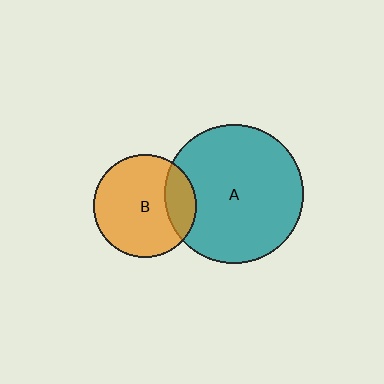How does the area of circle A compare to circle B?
Approximately 1.8 times.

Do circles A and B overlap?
Yes.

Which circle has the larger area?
Circle A (teal).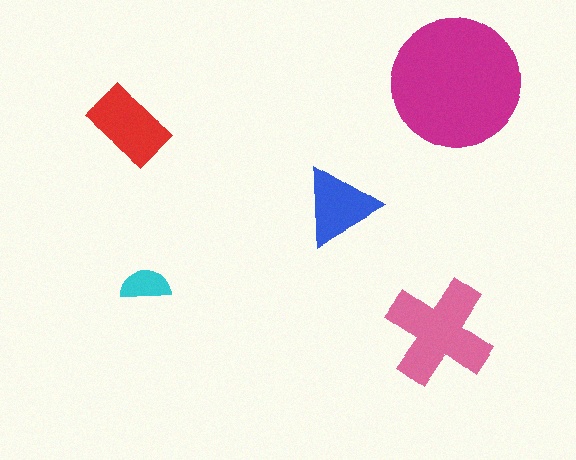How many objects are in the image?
There are 5 objects in the image.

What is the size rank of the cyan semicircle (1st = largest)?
5th.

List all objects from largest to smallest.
The magenta circle, the pink cross, the red rectangle, the blue triangle, the cyan semicircle.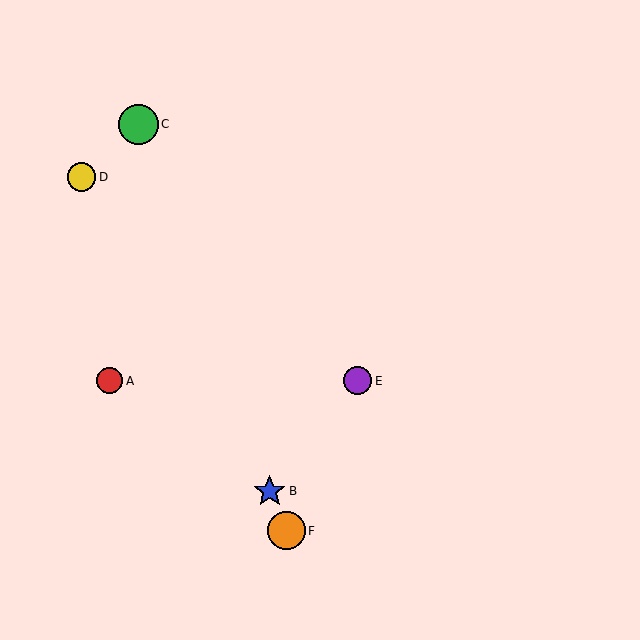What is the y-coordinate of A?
Object A is at y≈381.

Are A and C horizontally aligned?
No, A is at y≈381 and C is at y≈124.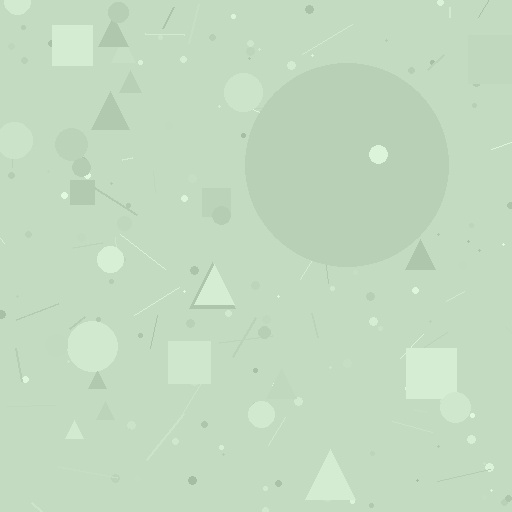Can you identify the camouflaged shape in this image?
The camouflaged shape is a circle.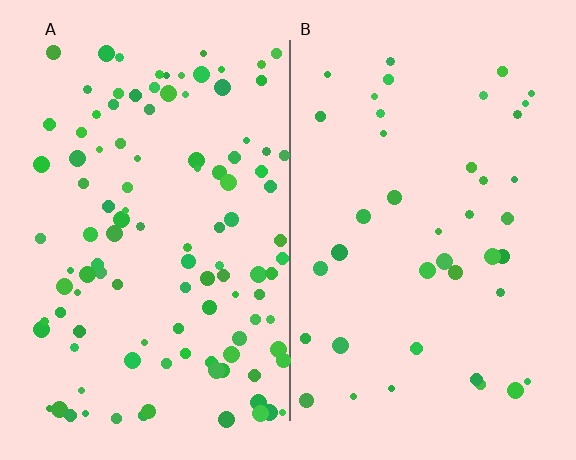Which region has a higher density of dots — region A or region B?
A (the left).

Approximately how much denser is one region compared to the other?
Approximately 2.6× — region A over region B.